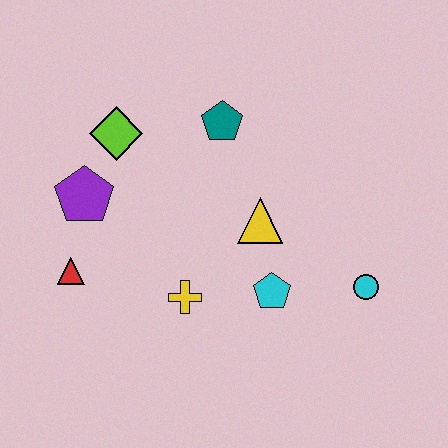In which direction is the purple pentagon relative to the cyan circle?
The purple pentagon is to the left of the cyan circle.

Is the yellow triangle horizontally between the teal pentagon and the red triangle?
No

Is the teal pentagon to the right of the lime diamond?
Yes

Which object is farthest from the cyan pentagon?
The lime diamond is farthest from the cyan pentagon.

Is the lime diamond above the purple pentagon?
Yes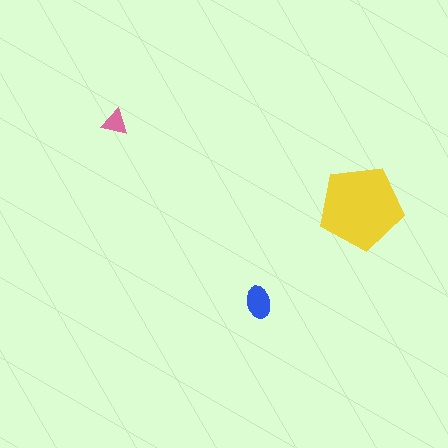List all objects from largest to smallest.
The yellow pentagon, the blue ellipse, the pink triangle.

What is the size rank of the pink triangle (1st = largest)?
3rd.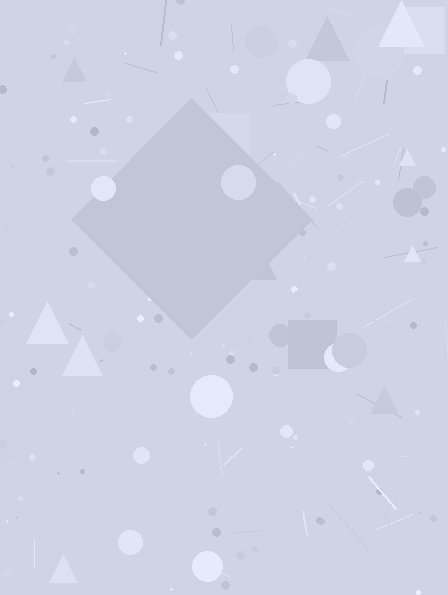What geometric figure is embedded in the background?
A diamond is embedded in the background.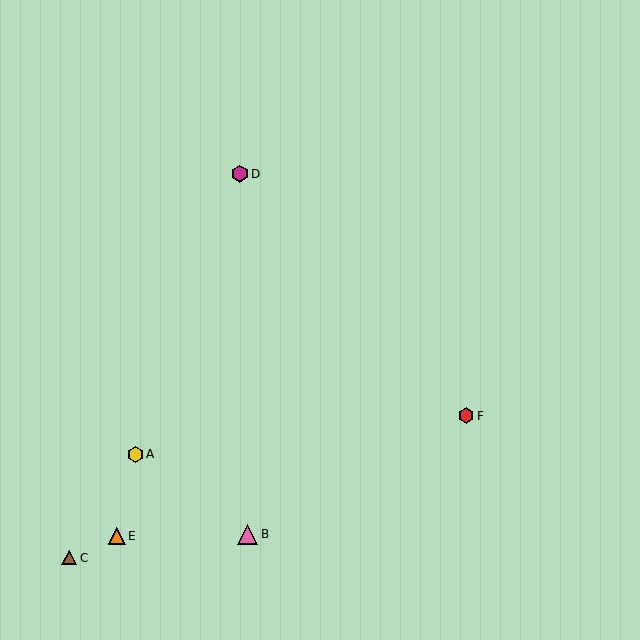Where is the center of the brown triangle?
The center of the brown triangle is at (69, 558).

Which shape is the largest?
The pink triangle (labeled B) is the largest.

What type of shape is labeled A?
Shape A is a yellow hexagon.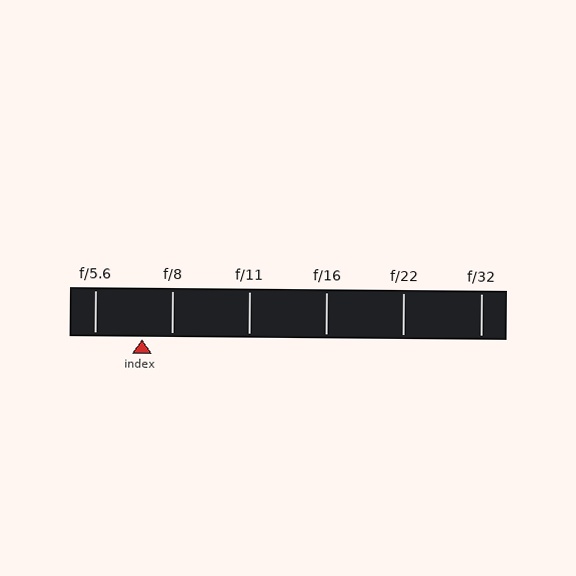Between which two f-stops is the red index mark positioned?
The index mark is between f/5.6 and f/8.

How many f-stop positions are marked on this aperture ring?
There are 6 f-stop positions marked.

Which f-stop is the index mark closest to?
The index mark is closest to f/8.